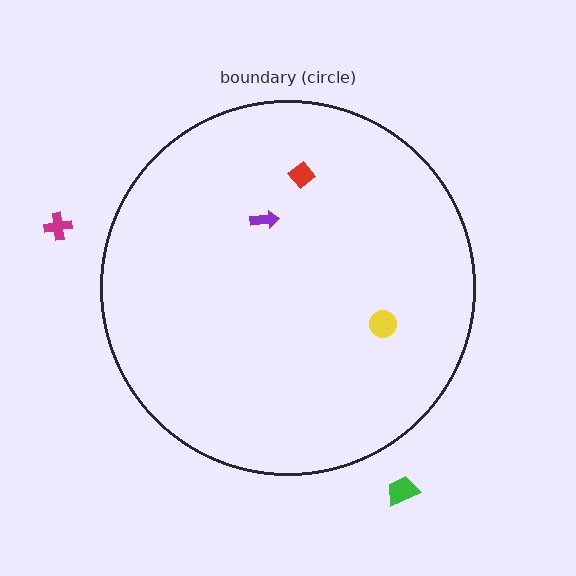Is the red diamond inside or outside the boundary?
Inside.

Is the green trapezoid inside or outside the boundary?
Outside.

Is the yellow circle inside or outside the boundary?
Inside.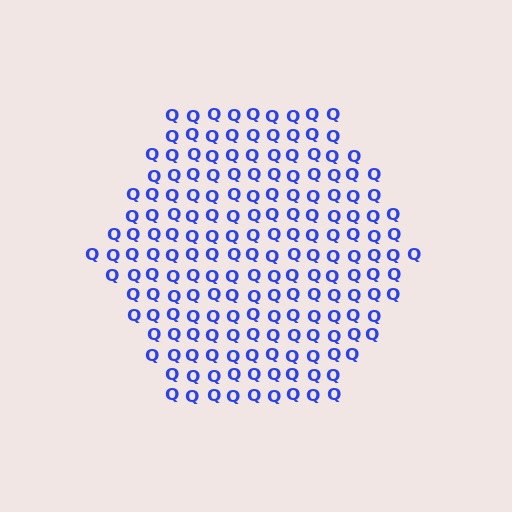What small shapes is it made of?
It is made of small letter Q's.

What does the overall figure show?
The overall figure shows a hexagon.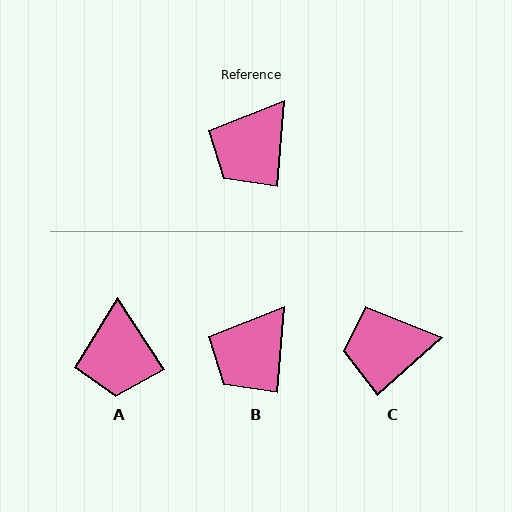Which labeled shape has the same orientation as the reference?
B.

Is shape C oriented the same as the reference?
No, it is off by about 44 degrees.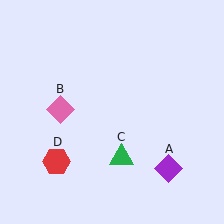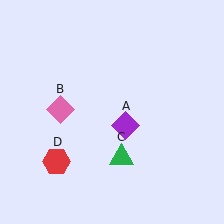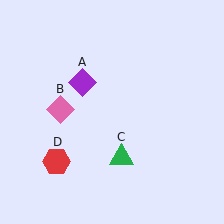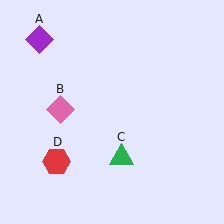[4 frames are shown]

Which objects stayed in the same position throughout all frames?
Pink diamond (object B) and green triangle (object C) and red hexagon (object D) remained stationary.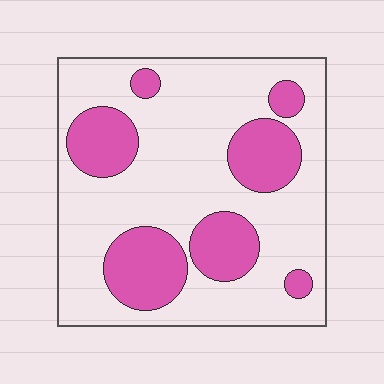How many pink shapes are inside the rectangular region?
7.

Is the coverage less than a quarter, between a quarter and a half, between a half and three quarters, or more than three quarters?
Between a quarter and a half.